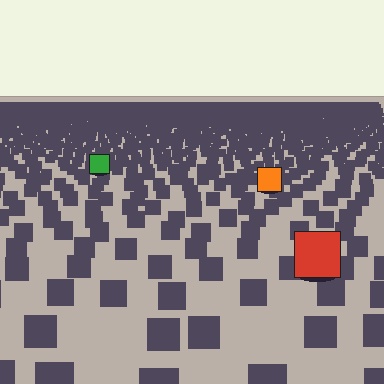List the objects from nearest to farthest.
From nearest to farthest: the red square, the orange square, the green square.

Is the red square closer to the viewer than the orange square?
Yes. The red square is closer — you can tell from the texture gradient: the ground texture is coarser near it.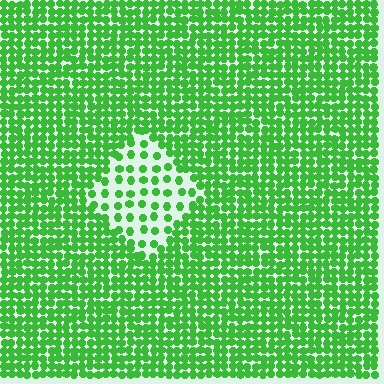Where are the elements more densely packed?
The elements are more densely packed outside the diamond boundary.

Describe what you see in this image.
The image contains small green elements arranged at two different densities. A diamond-shaped region is visible where the elements are less densely packed than the surrounding area.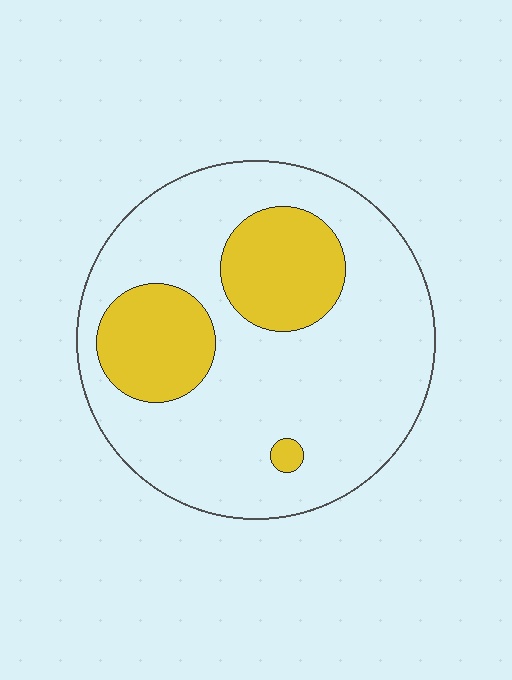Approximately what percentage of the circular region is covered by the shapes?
Approximately 25%.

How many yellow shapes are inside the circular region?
3.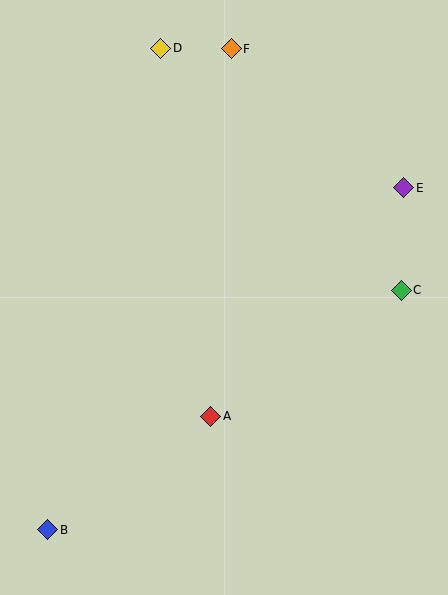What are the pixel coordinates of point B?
Point B is at (48, 530).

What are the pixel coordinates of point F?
Point F is at (231, 49).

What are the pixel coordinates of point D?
Point D is at (161, 48).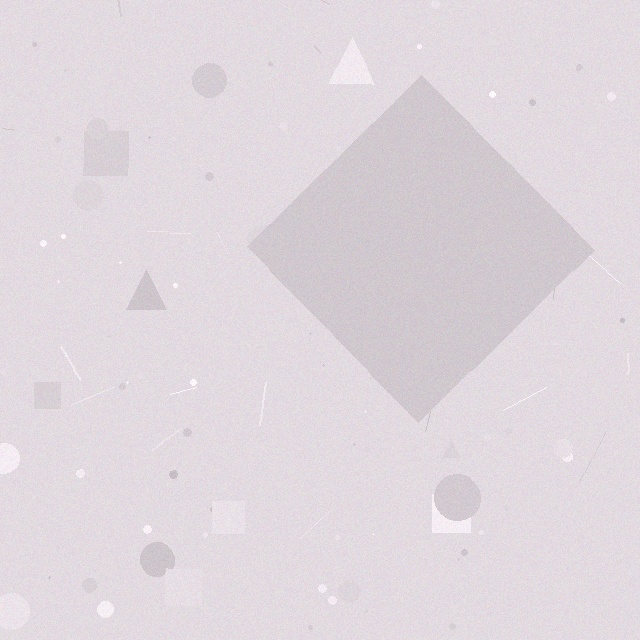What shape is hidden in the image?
A diamond is hidden in the image.